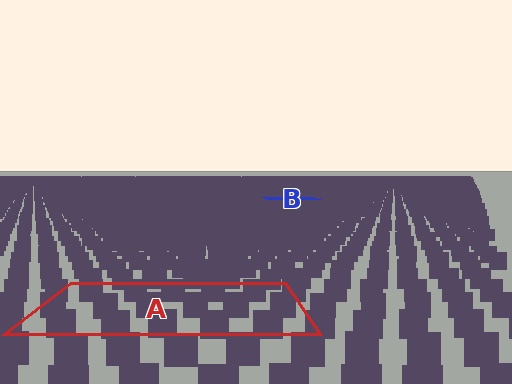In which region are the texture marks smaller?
The texture marks are smaller in region B, because it is farther away.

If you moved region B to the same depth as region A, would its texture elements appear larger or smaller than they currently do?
They would appear larger. At a closer depth, the same texture elements are projected at a bigger on-screen size.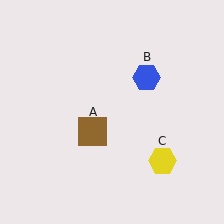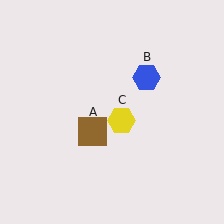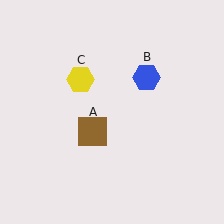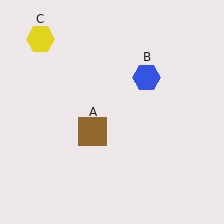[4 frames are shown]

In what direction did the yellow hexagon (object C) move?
The yellow hexagon (object C) moved up and to the left.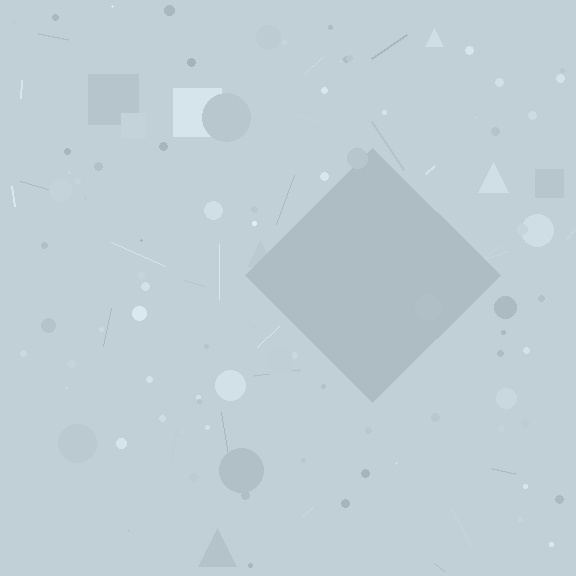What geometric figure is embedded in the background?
A diamond is embedded in the background.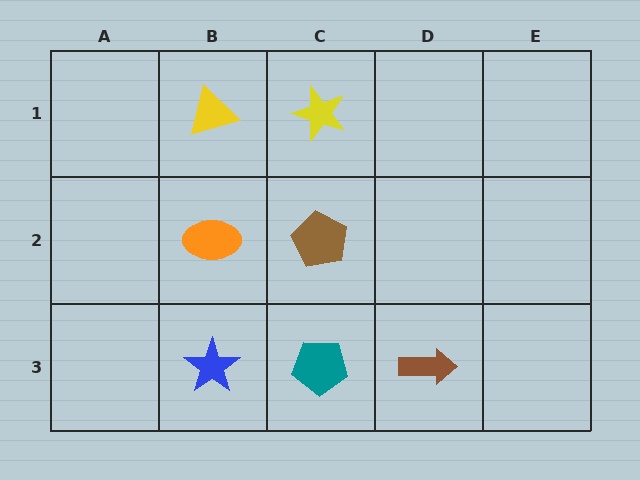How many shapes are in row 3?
3 shapes.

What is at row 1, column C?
A yellow star.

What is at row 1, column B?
A yellow triangle.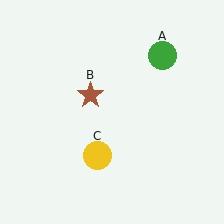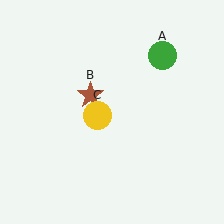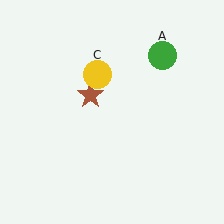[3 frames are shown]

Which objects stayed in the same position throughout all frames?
Green circle (object A) and brown star (object B) remained stationary.